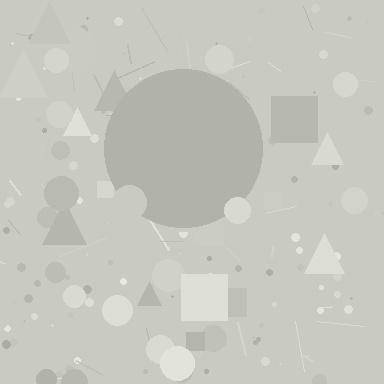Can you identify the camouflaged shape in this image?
The camouflaged shape is a circle.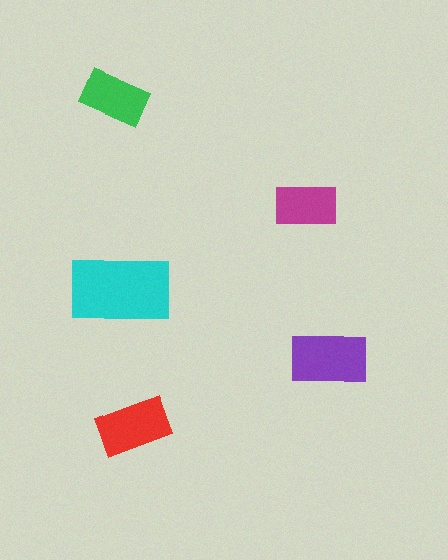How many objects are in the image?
There are 5 objects in the image.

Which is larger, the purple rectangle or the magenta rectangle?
The purple one.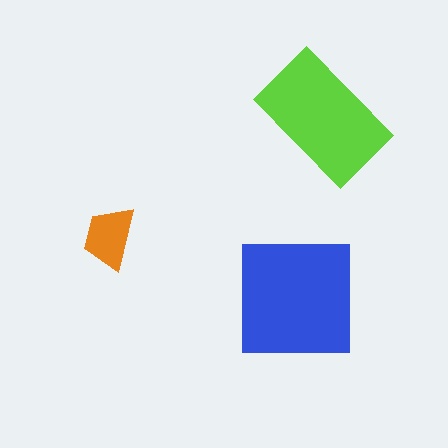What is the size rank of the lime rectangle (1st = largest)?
2nd.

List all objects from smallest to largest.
The orange trapezoid, the lime rectangle, the blue square.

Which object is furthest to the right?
The lime rectangle is rightmost.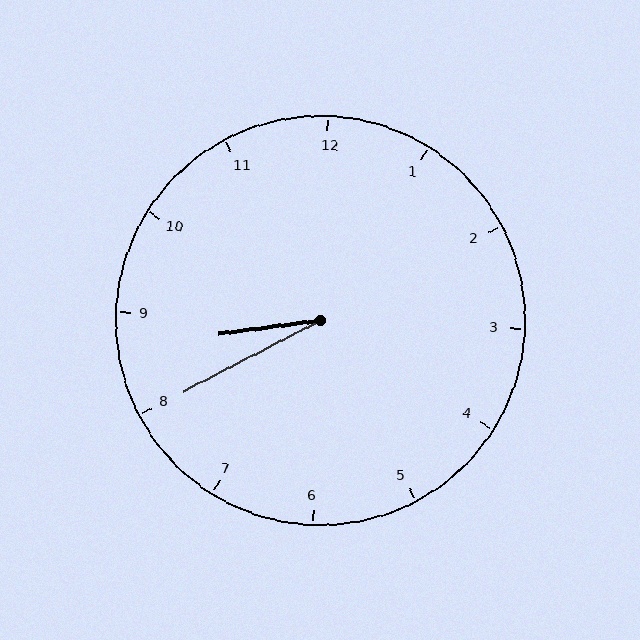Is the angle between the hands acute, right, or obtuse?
It is acute.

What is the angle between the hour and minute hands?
Approximately 20 degrees.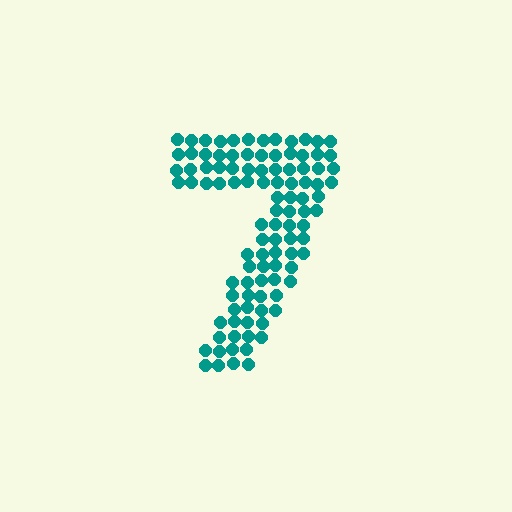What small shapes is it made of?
It is made of small circles.